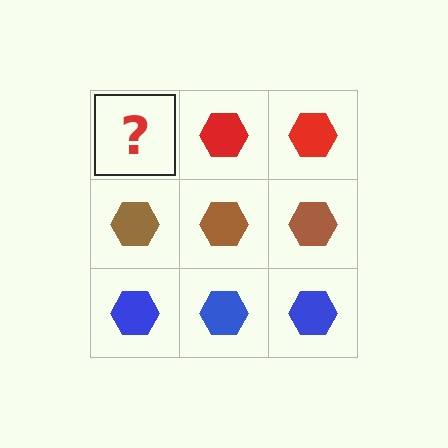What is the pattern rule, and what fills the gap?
The rule is that each row has a consistent color. The gap should be filled with a red hexagon.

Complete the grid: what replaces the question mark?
The question mark should be replaced with a red hexagon.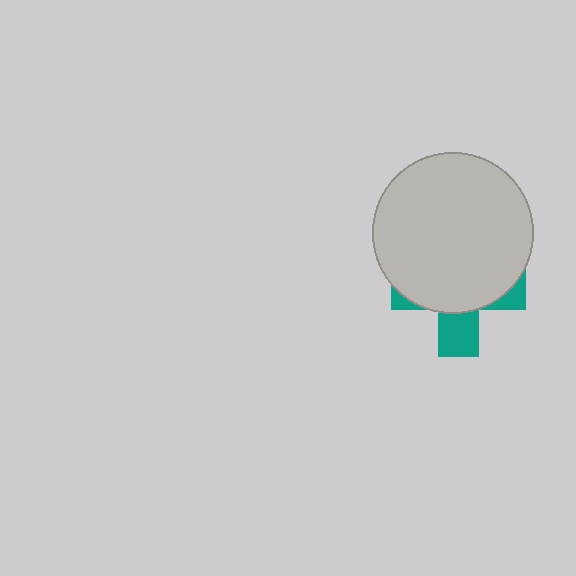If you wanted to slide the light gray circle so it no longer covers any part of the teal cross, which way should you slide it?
Slide it up — that is the most direct way to separate the two shapes.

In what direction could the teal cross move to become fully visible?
The teal cross could move down. That would shift it out from behind the light gray circle entirely.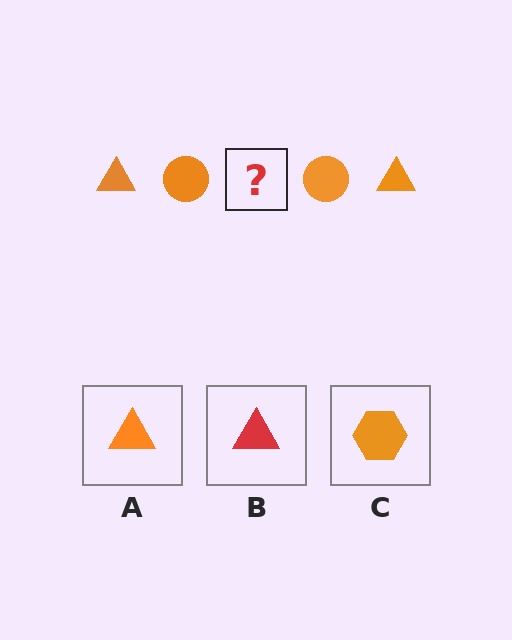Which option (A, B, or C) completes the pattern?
A.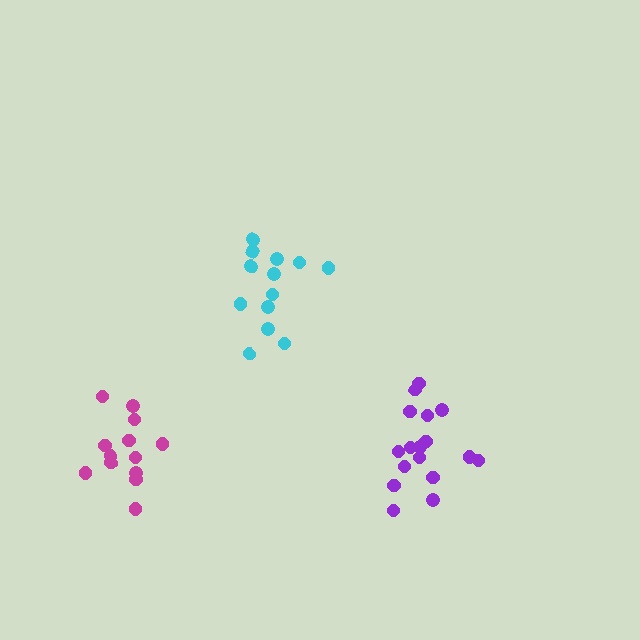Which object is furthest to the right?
The purple cluster is rightmost.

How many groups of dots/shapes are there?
There are 3 groups.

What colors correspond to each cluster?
The clusters are colored: purple, magenta, cyan.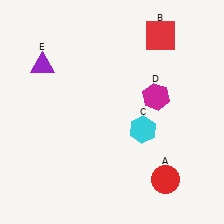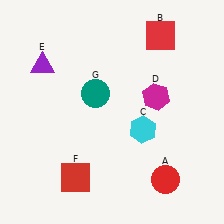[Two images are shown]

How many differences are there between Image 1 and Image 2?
There are 2 differences between the two images.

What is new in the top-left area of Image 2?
A teal circle (G) was added in the top-left area of Image 2.